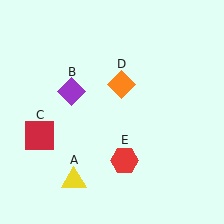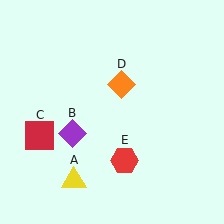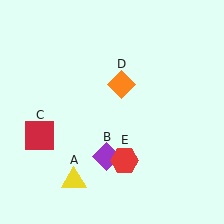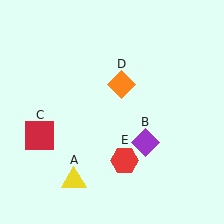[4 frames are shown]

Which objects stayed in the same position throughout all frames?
Yellow triangle (object A) and red square (object C) and orange diamond (object D) and red hexagon (object E) remained stationary.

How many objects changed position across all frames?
1 object changed position: purple diamond (object B).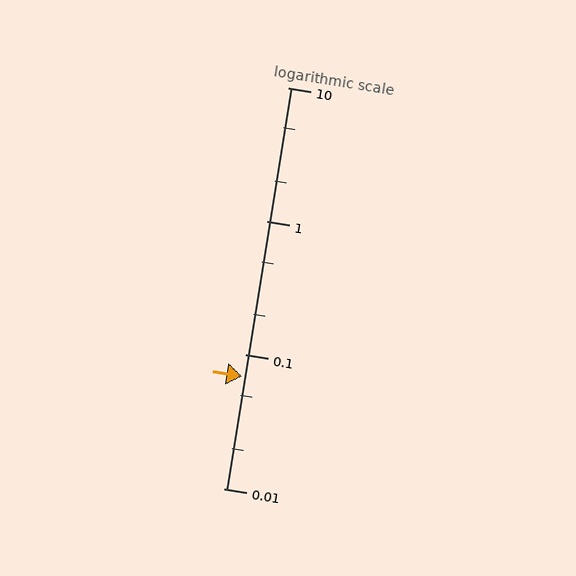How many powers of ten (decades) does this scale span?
The scale spans 3 decades, from 0.01 to 10.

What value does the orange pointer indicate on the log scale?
The pointer indicates approximately 0.069.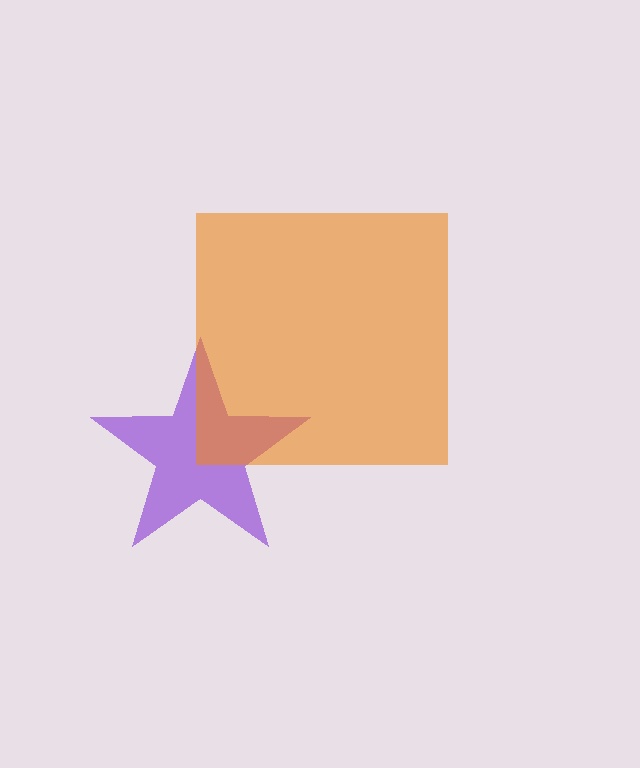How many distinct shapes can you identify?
There are 2 distinct shapes: a purple star, an orange square.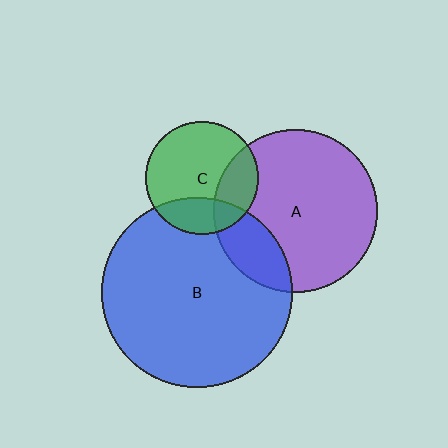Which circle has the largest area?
Circle B (blue).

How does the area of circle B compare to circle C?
Approximately 2.8 times.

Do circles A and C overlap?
Yes.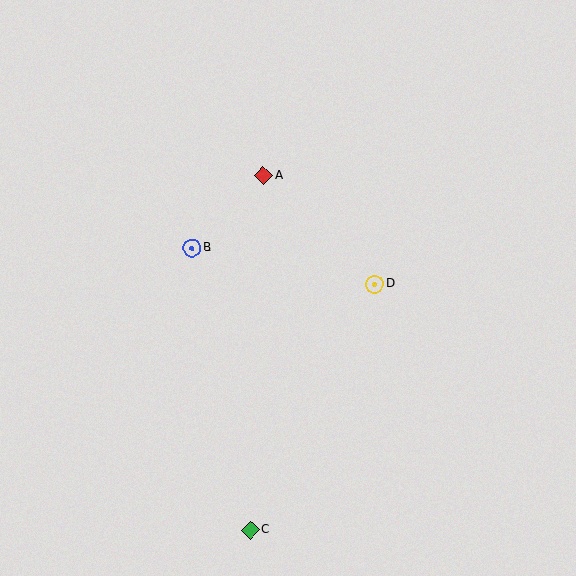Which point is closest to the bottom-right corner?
Point C is closest to the bottom-right corner.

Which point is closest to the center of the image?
Point D at (375, 284) is closest to the center.